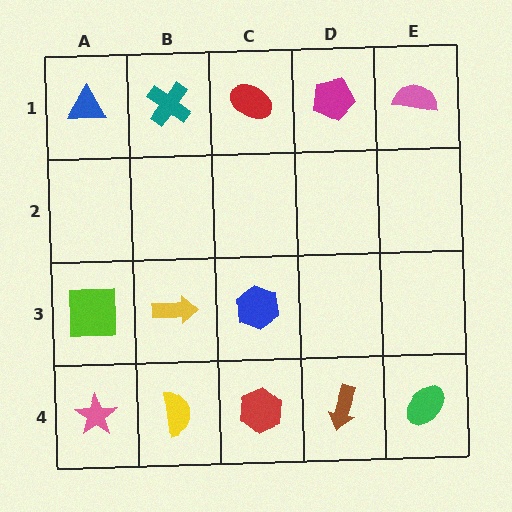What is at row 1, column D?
A magenta pentagon.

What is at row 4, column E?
A green ellipse.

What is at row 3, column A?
A lime square.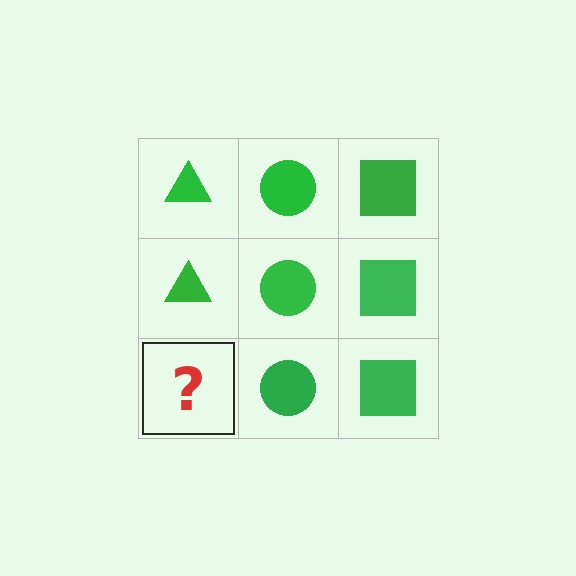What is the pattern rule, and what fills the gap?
The rule is that each column has a consistent shape. The gap should be filled with a green triangle.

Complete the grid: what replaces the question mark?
The question mark should be replaced with a green triangle.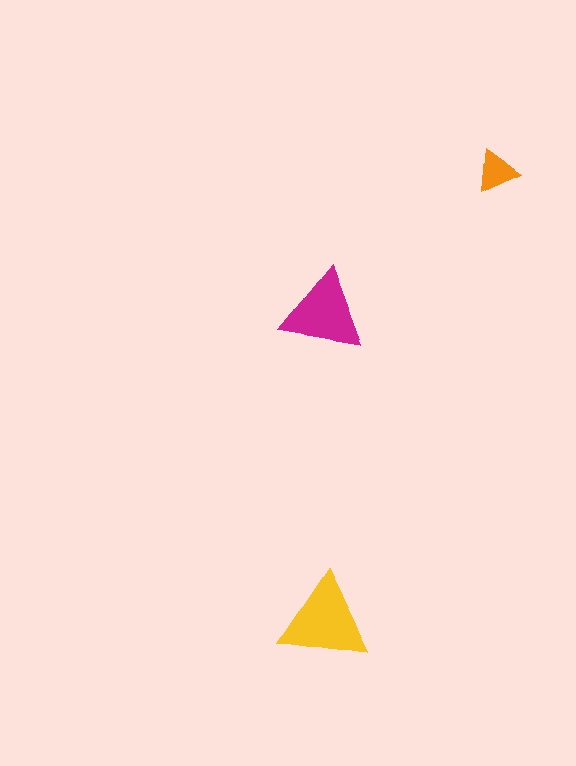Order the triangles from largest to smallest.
the yellow one, the magenta one, the orange one.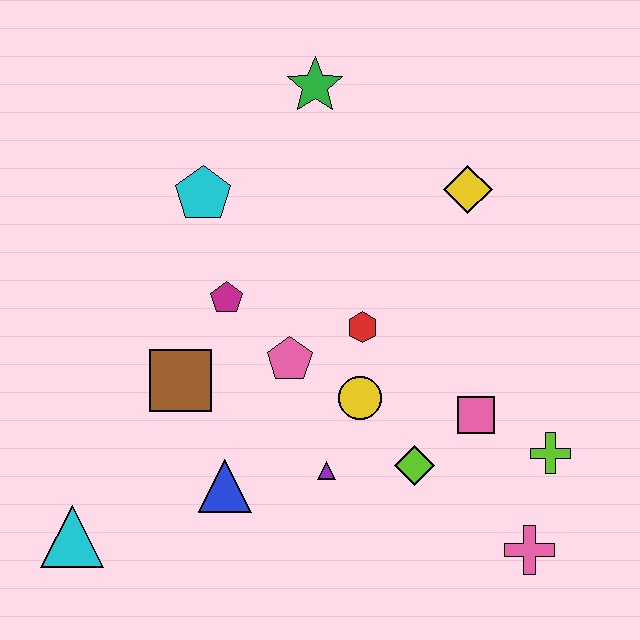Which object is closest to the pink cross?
The lime cross is closest to the pink cross.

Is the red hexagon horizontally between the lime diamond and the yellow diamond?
No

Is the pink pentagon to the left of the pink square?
Yes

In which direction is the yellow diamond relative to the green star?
The yellow diamond is to the right of the green star.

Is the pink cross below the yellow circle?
Yes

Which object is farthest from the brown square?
The pink cross is farthest from the brown square.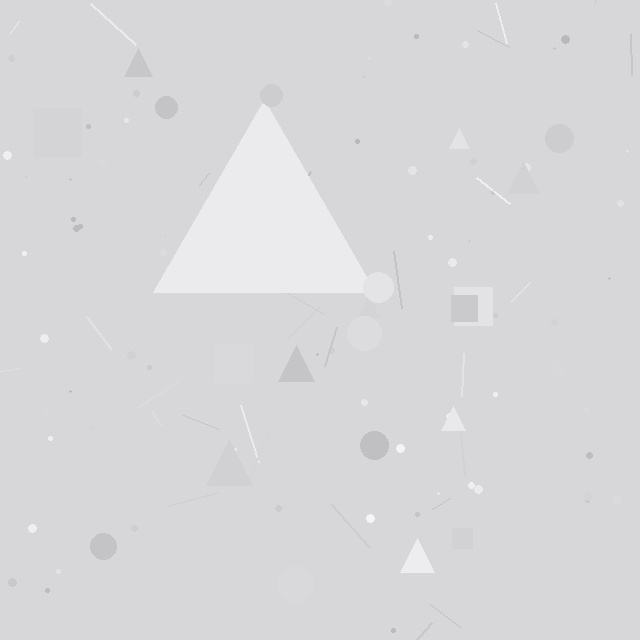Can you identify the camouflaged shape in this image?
The camouflaged shape is a triangle.